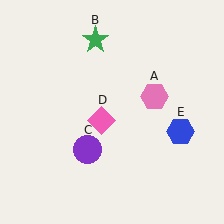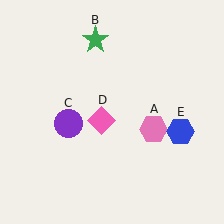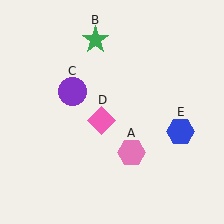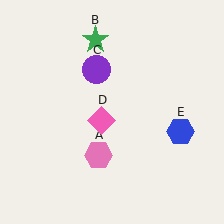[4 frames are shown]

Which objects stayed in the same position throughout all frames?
Green star (object B) and pink diamond (object D) and blue hexagon (object E) remained stationary.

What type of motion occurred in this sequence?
The pink hexagon (object A), purple circle (object C) rotated clockwise around the center of the scene.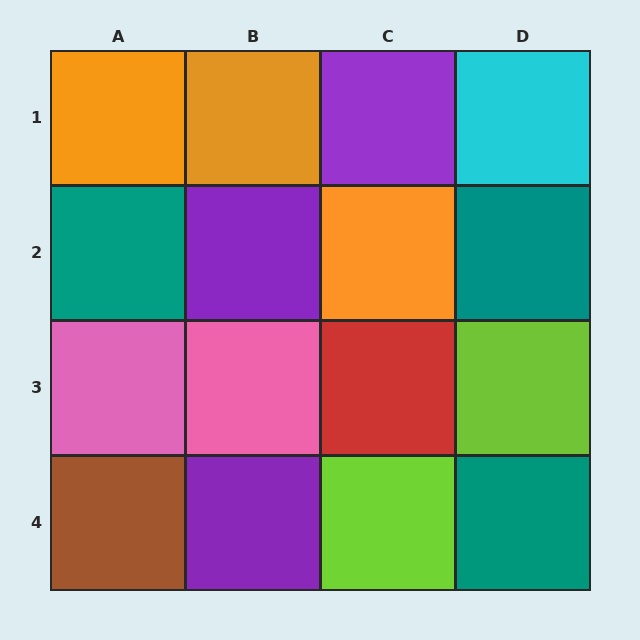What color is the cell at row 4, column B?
Purple.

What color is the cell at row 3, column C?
Red.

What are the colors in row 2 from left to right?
Teal, purple, orange, teal.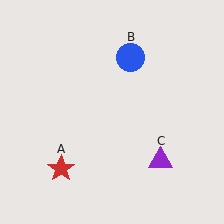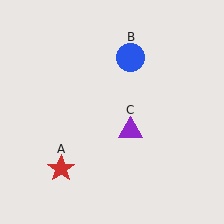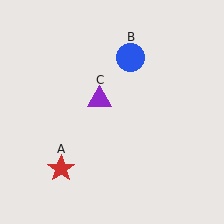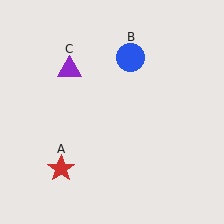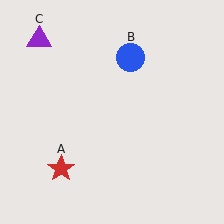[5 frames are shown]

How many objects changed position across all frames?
1 object changed position: purple triangle (object C).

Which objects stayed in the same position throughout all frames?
Red star (object A) and blue circle (object B) remained stationary.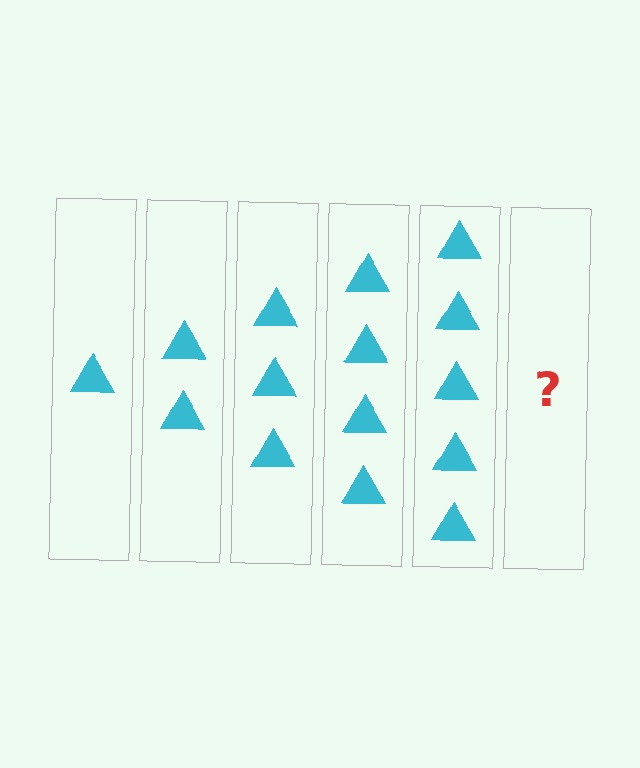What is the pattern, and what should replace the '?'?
The pattern is that each step adds one more triangle. The '?' should be 6 triangles.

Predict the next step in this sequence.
The next step is 6 triangles.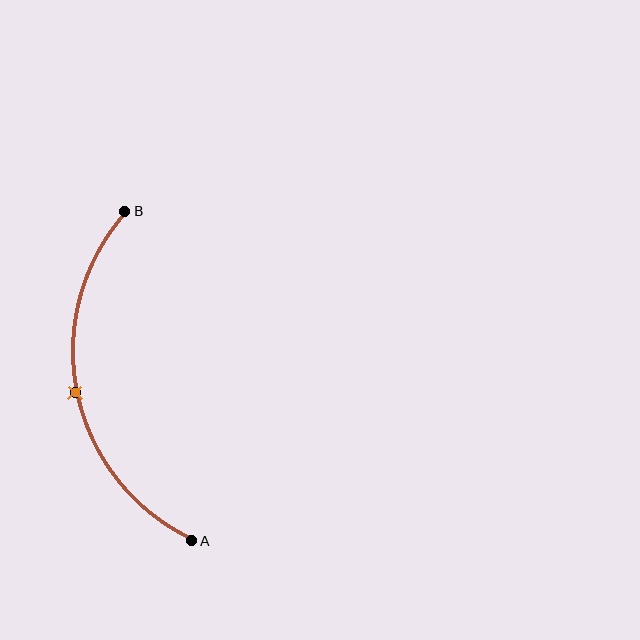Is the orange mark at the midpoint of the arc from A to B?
Yes. The orange mark lies on the arc at equal arc-length from both A and B — it is the arc midpoint.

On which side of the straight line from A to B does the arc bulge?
The arc bulges to the left of the straight line connecting A and B.